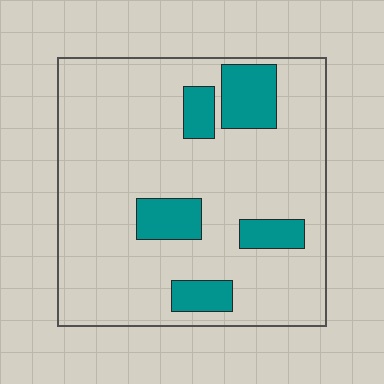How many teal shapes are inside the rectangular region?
5.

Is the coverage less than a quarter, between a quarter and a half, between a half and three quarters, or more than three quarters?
Less than a quarter.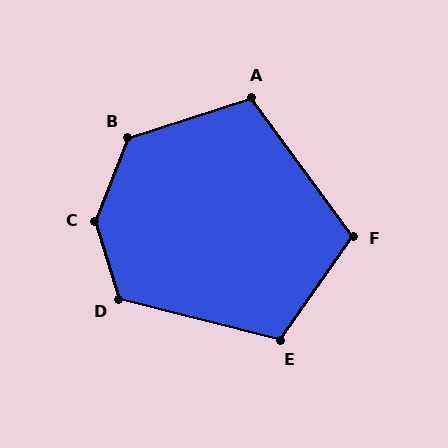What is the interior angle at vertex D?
Approximately 122 degrees (obtuse).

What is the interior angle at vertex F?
Approximately 109 degrees (obtuse).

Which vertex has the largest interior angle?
C, at approximately 141 degrees.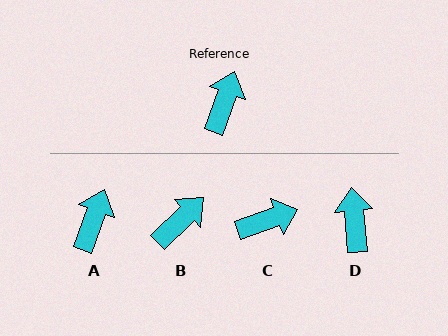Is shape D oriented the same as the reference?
No, it is off by about 25 degrees.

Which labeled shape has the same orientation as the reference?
A.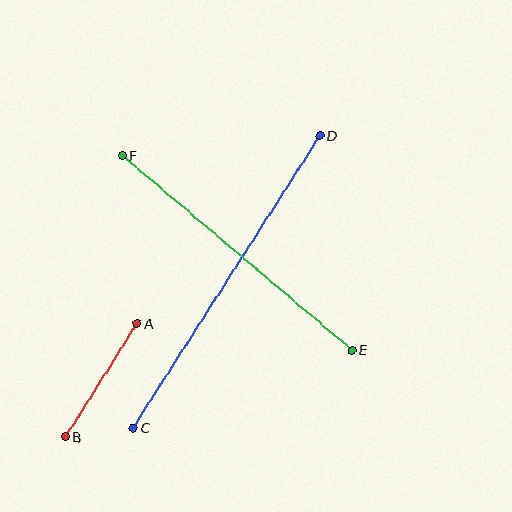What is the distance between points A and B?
The distance is approximately 134 pixels.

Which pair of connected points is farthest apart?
Points C and D are farthest apart.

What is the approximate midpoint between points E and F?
The midpoint is at approximately (237, 253) pixels.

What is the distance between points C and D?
The distance is approximately 346 pixels.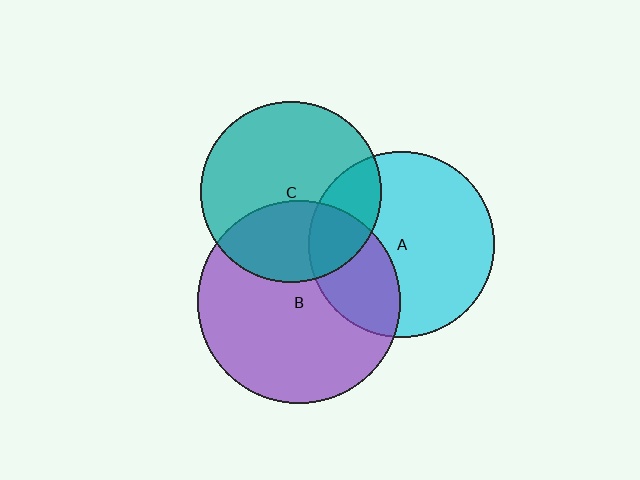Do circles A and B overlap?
Yes.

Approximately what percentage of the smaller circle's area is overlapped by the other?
Approximately 30%.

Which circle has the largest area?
Circle B (purple).